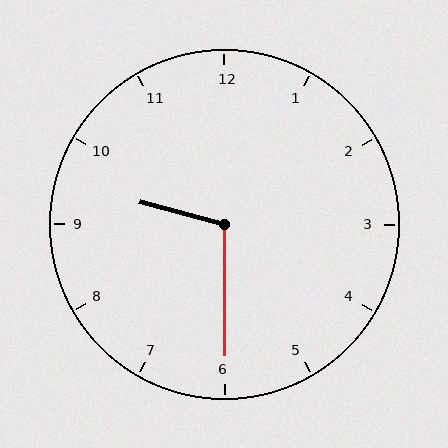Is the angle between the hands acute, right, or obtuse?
It is obtuse.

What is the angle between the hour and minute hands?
Approximately 105 degrees.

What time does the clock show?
9:30.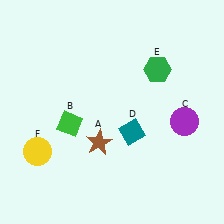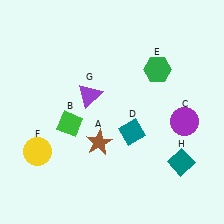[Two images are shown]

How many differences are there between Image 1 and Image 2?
There are 2 differences between the two images.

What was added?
A purple triangle (G), a teal diamond (H) were added in Image 2.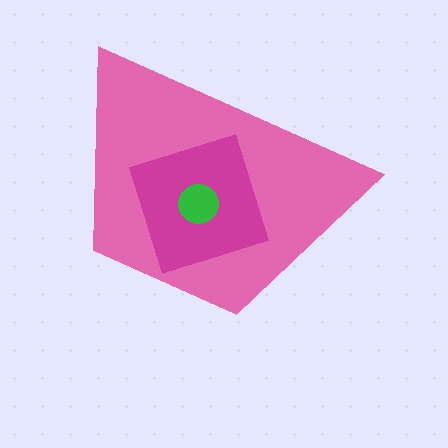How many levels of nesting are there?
3.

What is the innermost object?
The green circle.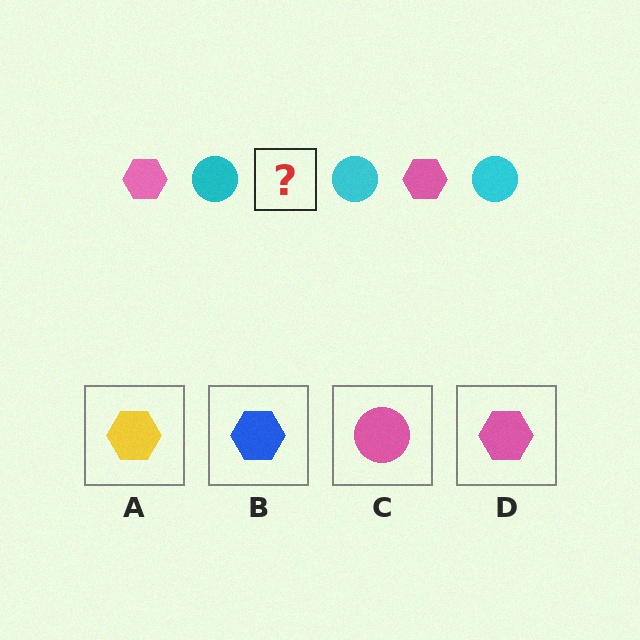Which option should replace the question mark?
Option D.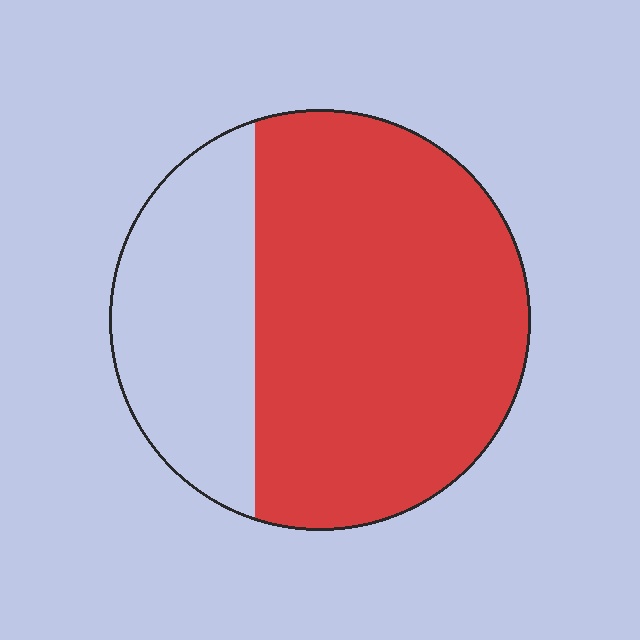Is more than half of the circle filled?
Yes.